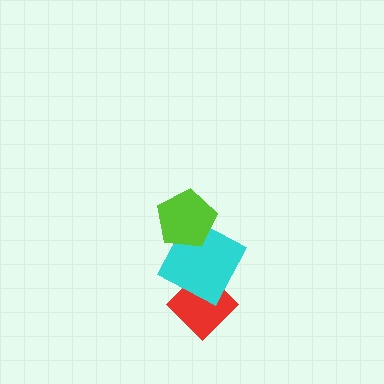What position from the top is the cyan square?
The cyan square is 2nd from the top.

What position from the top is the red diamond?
The red diamond is 3rd from the top.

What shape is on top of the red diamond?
The cyan square is on top of the red diamond.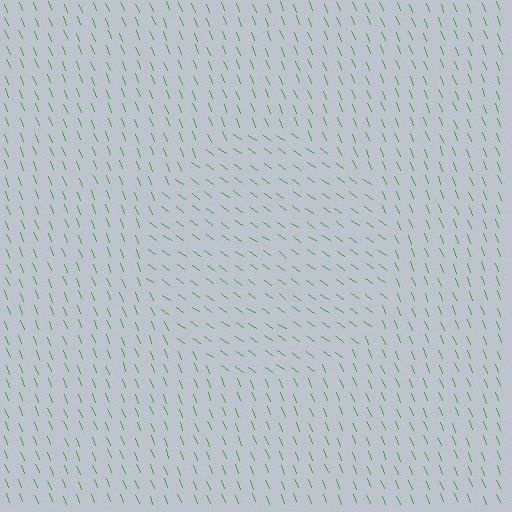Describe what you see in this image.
The image is filled with small green line segments. A circle region in the image has lines oriented differently from the surrounding lines, creating a visible texture boundary.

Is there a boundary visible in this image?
Yes, there is a texture boundary formed by a change in line orientation.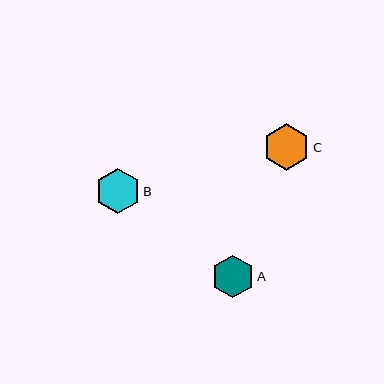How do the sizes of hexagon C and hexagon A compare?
Hexagon C and hexagon A are approximately the same size.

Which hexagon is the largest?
Hexagon C is the largest with a size of approximately 47 pixels.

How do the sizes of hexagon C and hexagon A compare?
Hexagon C and hexagon A are approximately the same size.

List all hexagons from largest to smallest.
From largest to smallest: C, B, A.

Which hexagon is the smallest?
Hexagon A is the smallest with a size of approximately 43 pixels.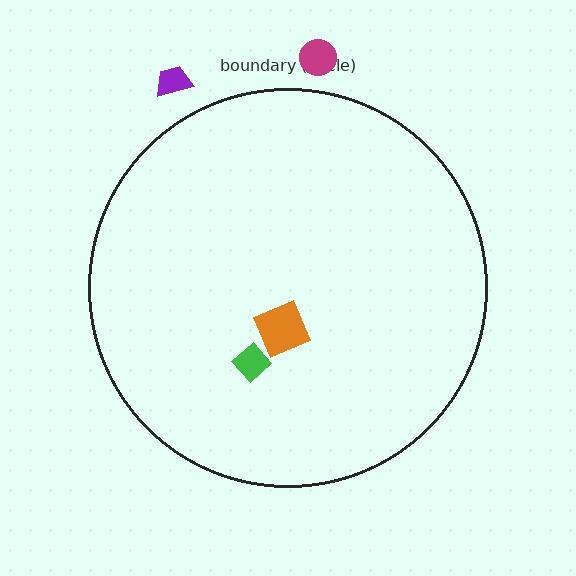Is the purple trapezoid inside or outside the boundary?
Outside.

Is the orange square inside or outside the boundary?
Inside.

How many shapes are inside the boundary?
2 inside, 2 outside.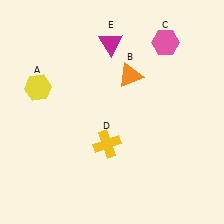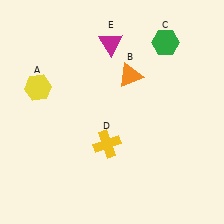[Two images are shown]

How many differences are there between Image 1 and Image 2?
There is 1 difference between the two images.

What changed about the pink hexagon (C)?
In Image 1, C is pink. In Image 2, it changed to green.